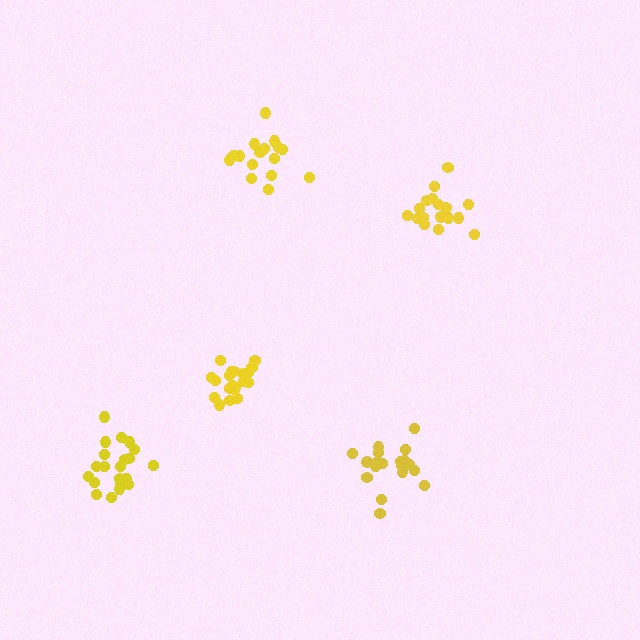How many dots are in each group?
Group 1: 19 dots, Group 2: 16 dots, Group 3: 17 dots, Group 4: 21 dots, Group 5: 21 dots (94 total).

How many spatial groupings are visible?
There are 5 spatial groupings.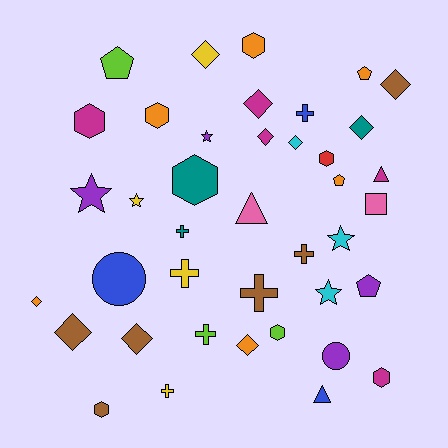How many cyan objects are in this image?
There are 3 cyan objects.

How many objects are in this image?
There are 40 objects.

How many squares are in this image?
There is 1 square.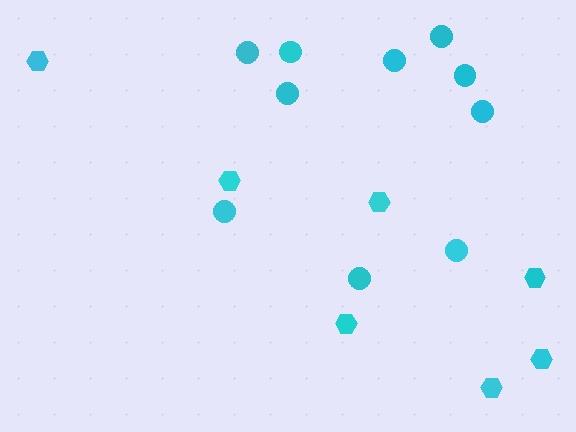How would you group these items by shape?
There are 2 groups: one group of circles (10) and one group of hexagons (7).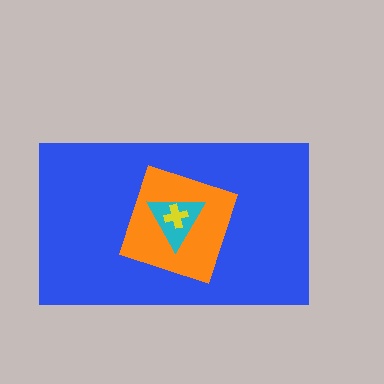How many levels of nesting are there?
4.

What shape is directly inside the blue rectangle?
The orange diamond.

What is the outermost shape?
The blue rectangle.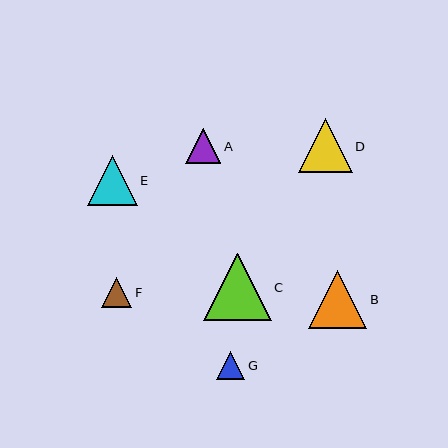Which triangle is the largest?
Triangle C is the largest with a size of approximately 67 pixels.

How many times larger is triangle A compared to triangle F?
Triangle A is approximately 1.2 times the size of triangle F.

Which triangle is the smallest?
Triangle G is the smallest with a size of approximately 28 pixels.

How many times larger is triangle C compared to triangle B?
Triangle C is approximately 1.2 times the size of triangle B.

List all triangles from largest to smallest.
From largest to smallest: C, B, D, E, A, F, G.